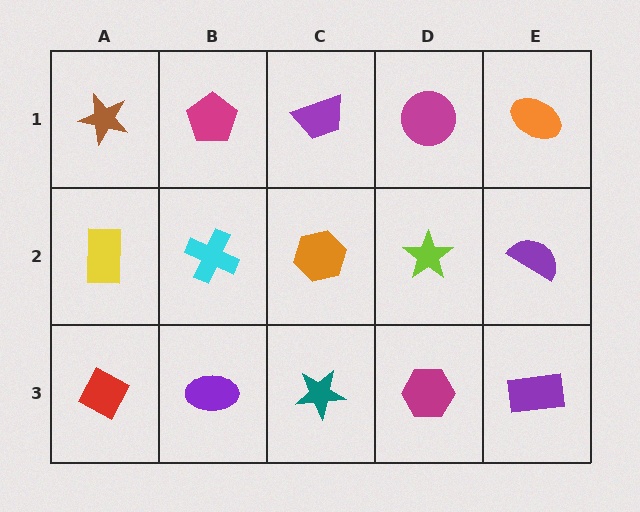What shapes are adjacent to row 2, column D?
A magenta circle (row 1, column D), a magenta hexagon (row 3, column D), an orange hexagon (row 2, column C), a purple semicircle (row 2, column E).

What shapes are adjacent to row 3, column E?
A purple semicircle (row 2, column E), a magenta hexagon (row 3, column D).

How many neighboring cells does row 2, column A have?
3.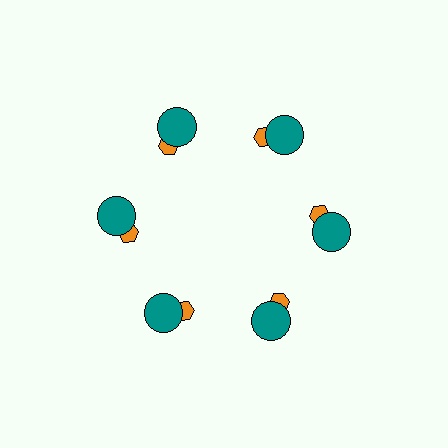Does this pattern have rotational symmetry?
Yes, this pattern has 6-fold rotational symmetry. It looks the same after rotating 60 degrees around the center.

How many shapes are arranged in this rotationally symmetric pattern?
There are 12 shapes, arranged in 6 groups of 2.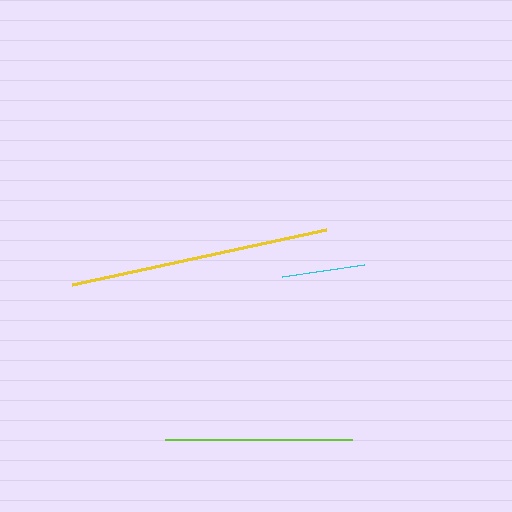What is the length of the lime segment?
The lime segment is approximately 187 pixels long.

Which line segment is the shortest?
The cyan line is the shortest at approximately 83 pixels.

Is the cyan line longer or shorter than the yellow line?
The yellow line is longer than the cyan line.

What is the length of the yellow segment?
The yellow segment is approximately 260 pixels long.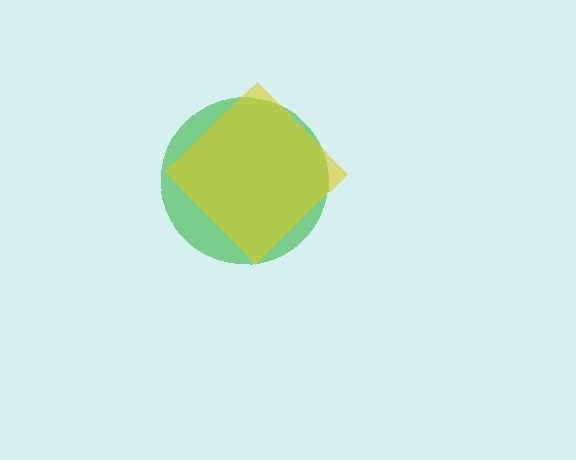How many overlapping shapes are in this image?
There are 2 overlapping shapes in the image.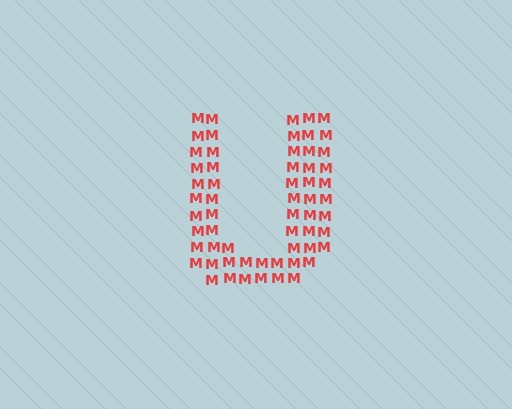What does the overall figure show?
The overall figure shows the letter U.